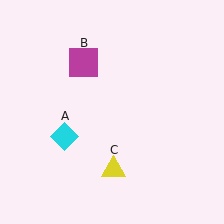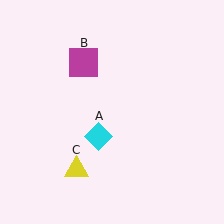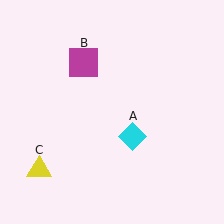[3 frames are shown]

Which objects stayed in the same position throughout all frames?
Magenta square (object B) remained stationary.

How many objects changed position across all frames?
2 objects changed position: cyan diamond (object A), yellow triangle (object C).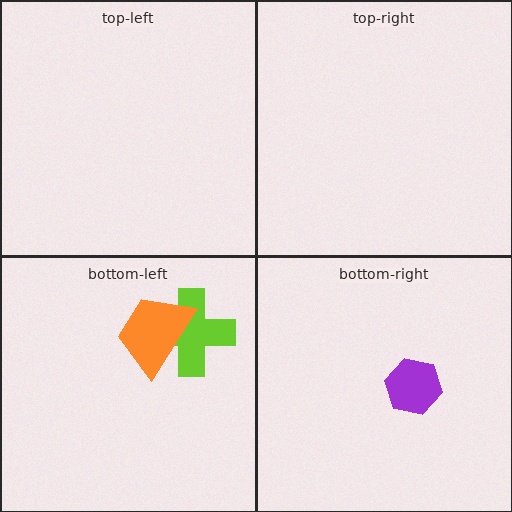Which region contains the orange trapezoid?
The bottom-left region.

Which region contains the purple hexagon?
The bottom-right region.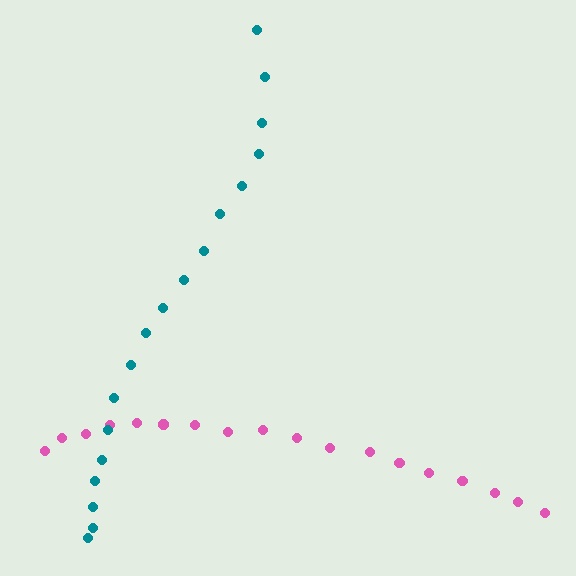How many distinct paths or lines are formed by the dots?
There are 2 distinct paths.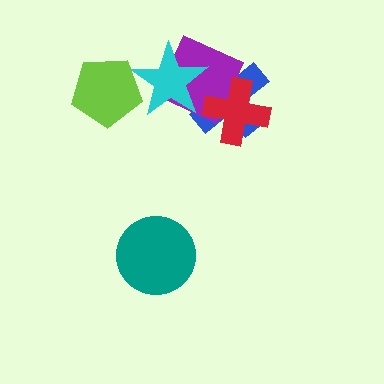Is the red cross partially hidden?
No, no other shape covers it.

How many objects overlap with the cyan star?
3 objects overlap with the cyan star.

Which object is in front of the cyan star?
The lime pentagon is in front of the cyan star.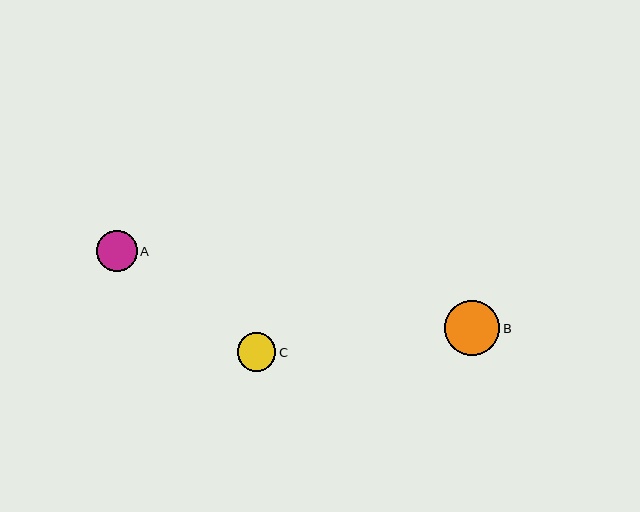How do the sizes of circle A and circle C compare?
Circle A and circle C are approximately the same size.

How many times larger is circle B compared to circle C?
Circle B is approximately 1.4 times the size of circle C.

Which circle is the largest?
Circle B is the largest with a size of approximately 55 pixels.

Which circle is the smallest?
Circle C is the smallest with a size of approximately 39 pixels.